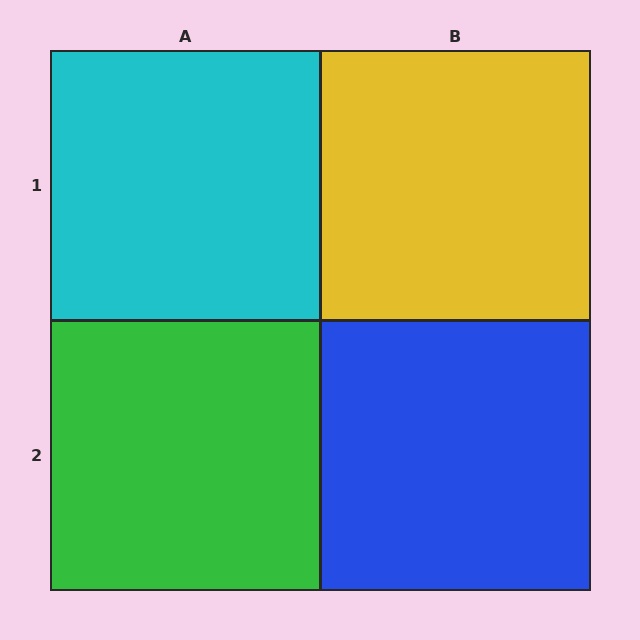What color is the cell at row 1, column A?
Cyan.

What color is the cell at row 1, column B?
Yellow.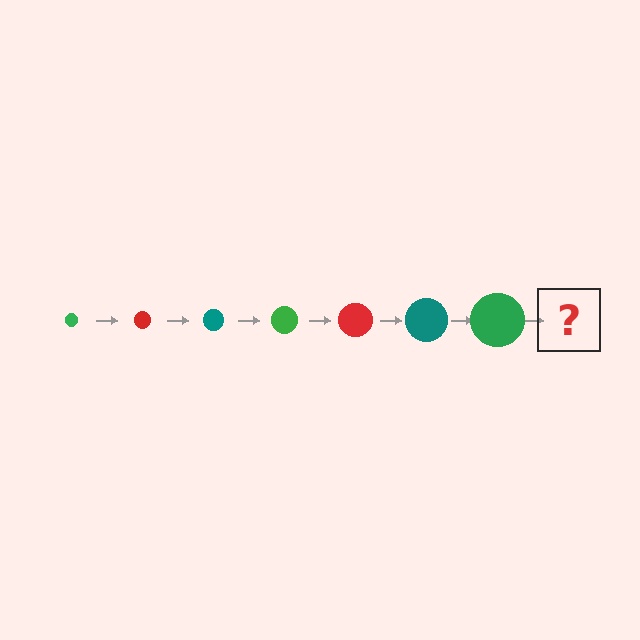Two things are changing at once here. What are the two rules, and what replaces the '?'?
The two rules are that the circle grows larger each step and the color cycles through green, red, and teal. The '?' should be a red circle, larger than the previous one.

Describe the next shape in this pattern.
It should be a red circle, larger than the previous one.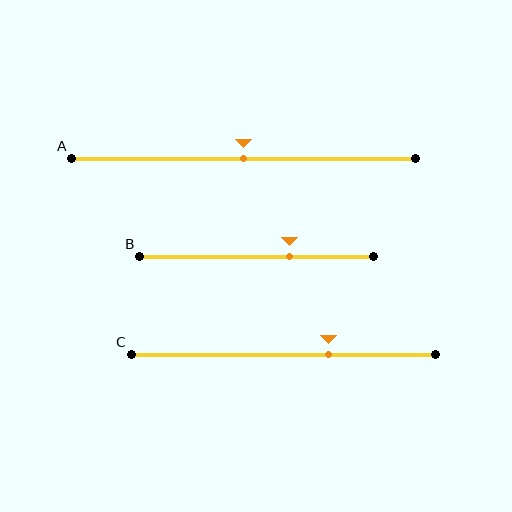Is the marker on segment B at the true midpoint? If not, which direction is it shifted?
No, the marker on segment B is shifted to the right by about 14% of the segment length.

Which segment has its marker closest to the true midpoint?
Segment A has its marker closest to the true midpoint.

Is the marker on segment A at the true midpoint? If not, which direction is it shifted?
Yes, the marker on segment A is at the true midpoint.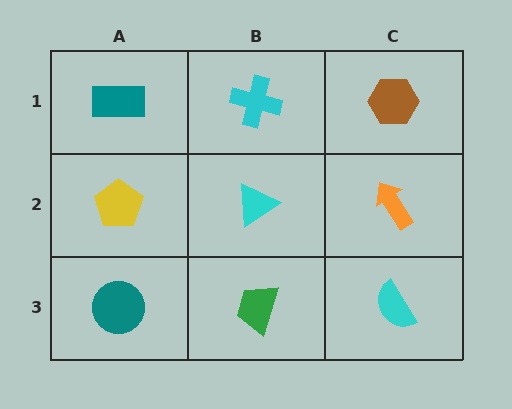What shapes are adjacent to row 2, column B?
A cyan cross (row 1, column B), a green trapezoid (row 3, column B), a yellow pentagon (row 2, column A), an orange arrow (row 2, column C).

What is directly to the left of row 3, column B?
A teal circle.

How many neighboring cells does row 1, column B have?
3.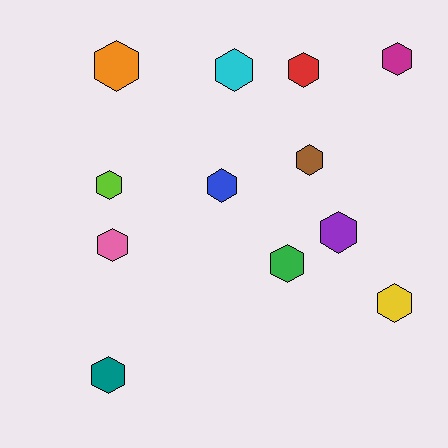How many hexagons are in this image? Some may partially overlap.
There are 12 hexagons.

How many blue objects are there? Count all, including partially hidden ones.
There is 1 blue object.